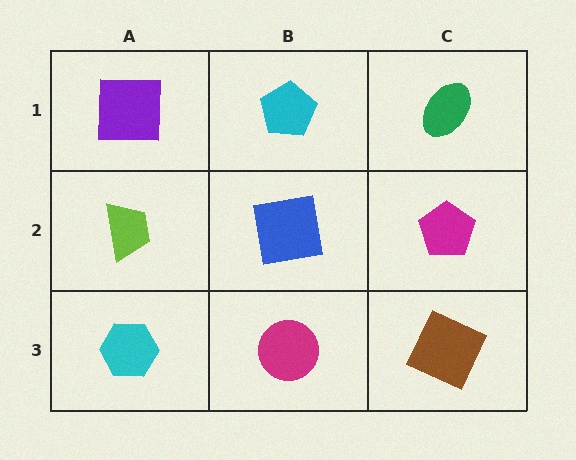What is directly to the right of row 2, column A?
A blue square.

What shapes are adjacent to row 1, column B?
A blue square (row 2, column B), a purple square (row 1, column A), a green ellipse (row 1, column C).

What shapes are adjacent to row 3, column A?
A lime trapezoid (row 2, column A), a magenta circle (row 3, column B).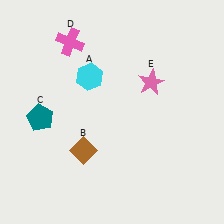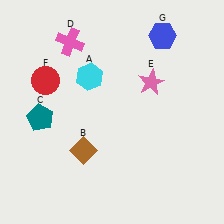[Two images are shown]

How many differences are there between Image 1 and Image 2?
There are 2 differences between the two images.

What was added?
A red circle (F), a blue hexagon (G) were added in Image 2.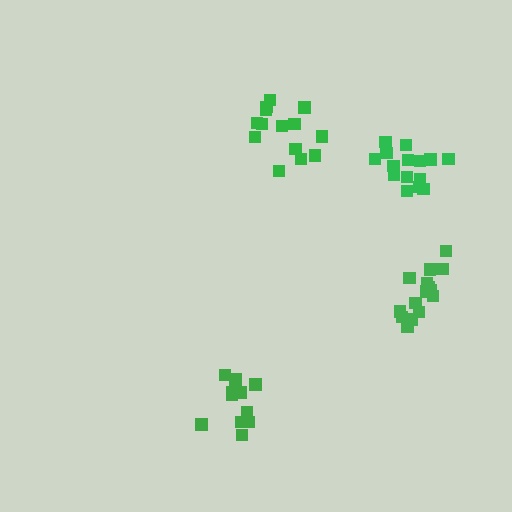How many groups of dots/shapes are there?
There are 4 groups.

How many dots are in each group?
Group 1: 11 dots, Group 2: 14 dots, Group 3: 15 dots, Group 4: 15 dots (55 total).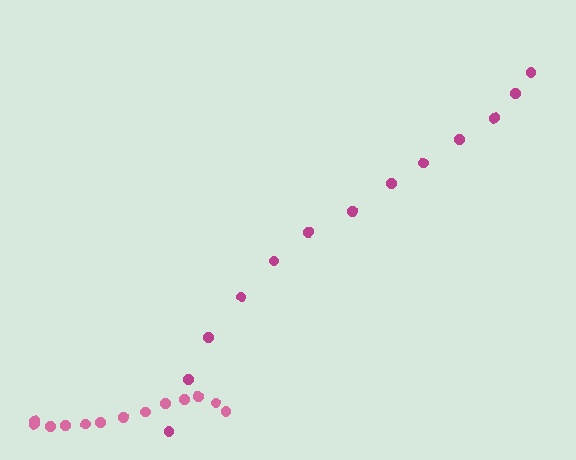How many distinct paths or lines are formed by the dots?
There are 2 distinct paths.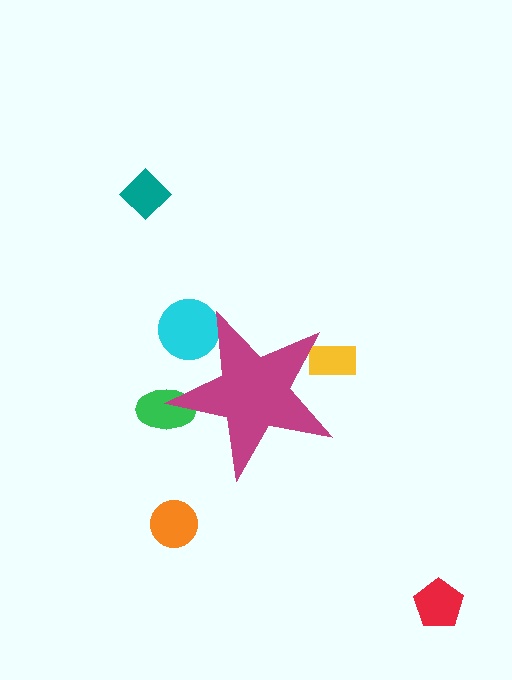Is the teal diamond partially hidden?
No, the teal diamond is fully visible.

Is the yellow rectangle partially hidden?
Yes, the yellow rectangle is partially hidden behind the magenta star.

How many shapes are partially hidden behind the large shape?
3 shapes are partially hidden.